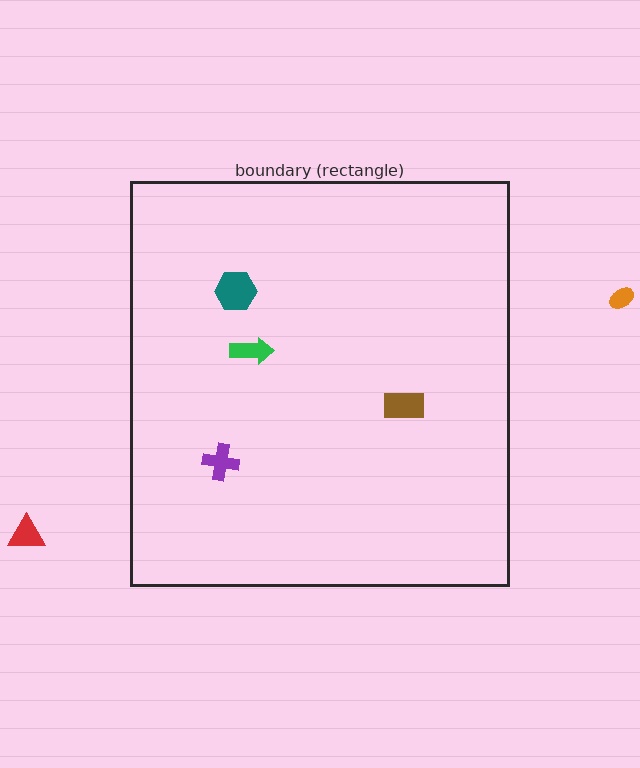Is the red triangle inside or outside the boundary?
Outside.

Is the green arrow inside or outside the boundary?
Inside.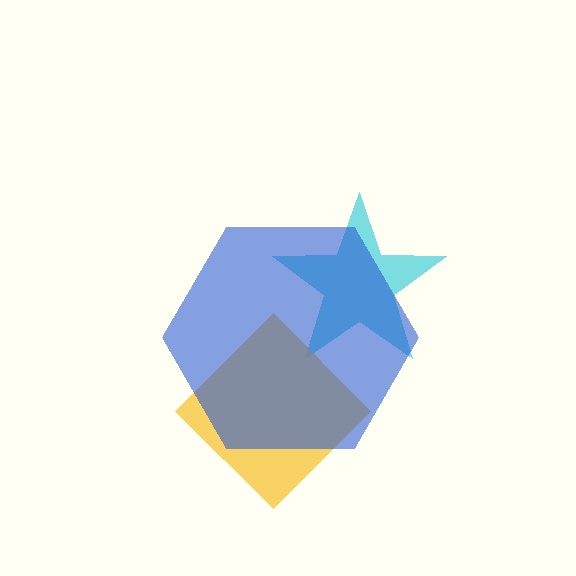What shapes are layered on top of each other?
The layered shapes are: a cyan star, a yellow diamond, a blue hexagon.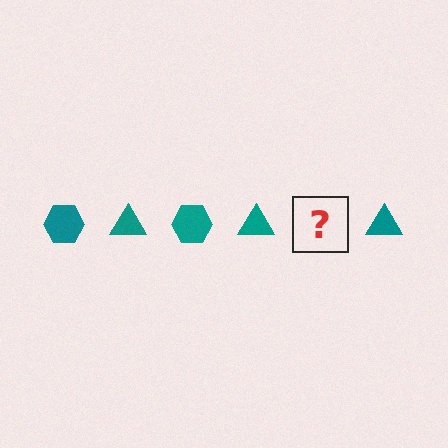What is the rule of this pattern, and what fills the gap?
The rule is that the pattern cycles through hexagon, triangle shapes in teal. The gap should be filled with a teal hexagon.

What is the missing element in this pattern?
The missing element is a teal hexagon.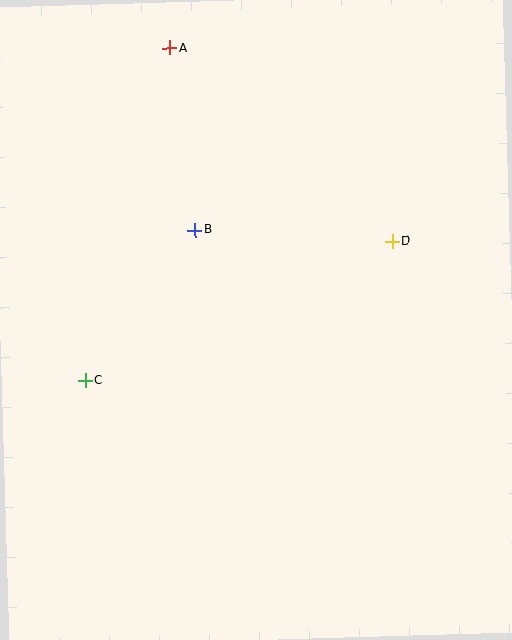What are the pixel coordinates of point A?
Point A is at (170, 48).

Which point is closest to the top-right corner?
Point D is closest to the top-right corner.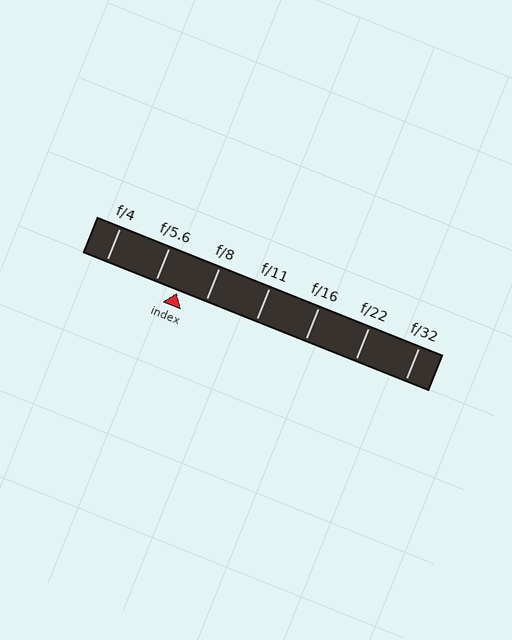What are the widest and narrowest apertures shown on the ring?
The widest aperture shown is f/4 and the narrowest is f/32.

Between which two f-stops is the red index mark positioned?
The index mark is between f/5.6 and f/8.